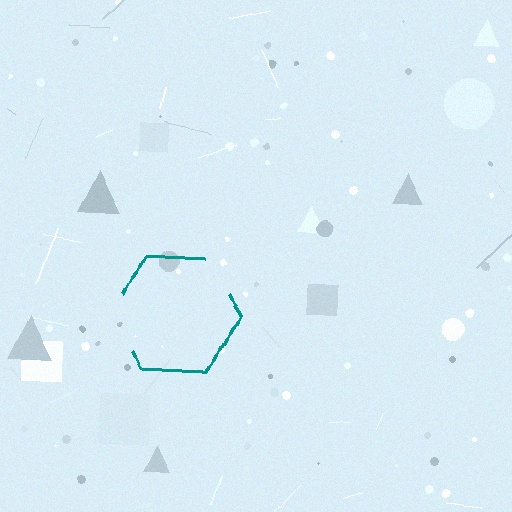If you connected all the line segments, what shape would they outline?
They would outline a hexagon.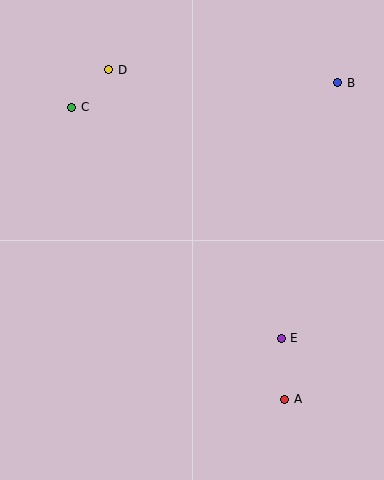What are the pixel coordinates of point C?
Point C is at (72, 107).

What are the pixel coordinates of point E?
Point E is at (281, 338).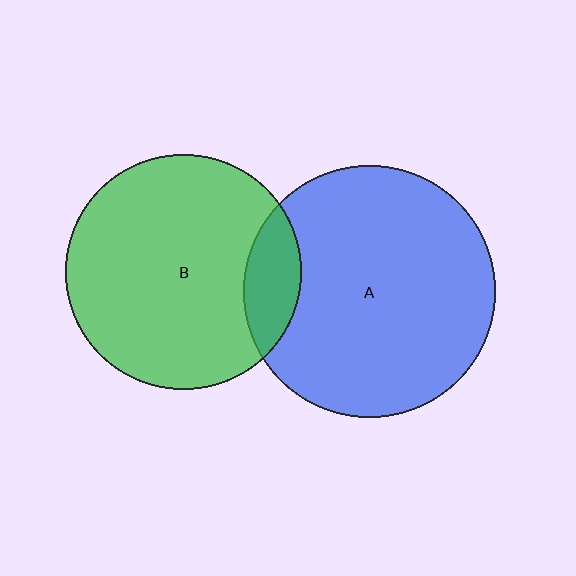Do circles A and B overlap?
Yes.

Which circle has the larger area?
Circle A (blue).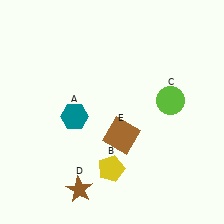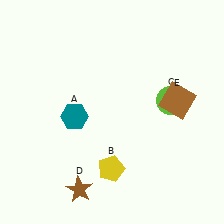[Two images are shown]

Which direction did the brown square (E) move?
The brown square (E) moved right.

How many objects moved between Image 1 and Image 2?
1 object moved between the two images.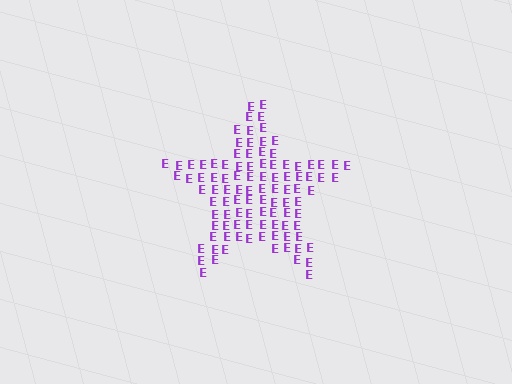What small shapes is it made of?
It is made of small letter E's.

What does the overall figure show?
The overall figure shows a star.